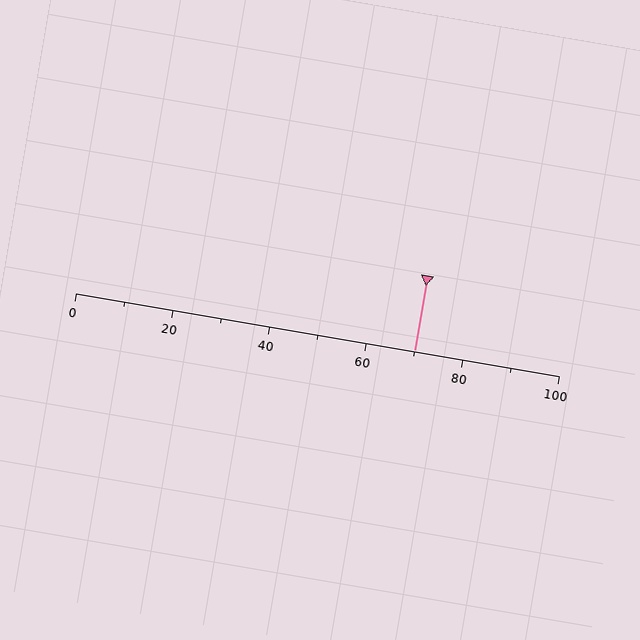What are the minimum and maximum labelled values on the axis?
The axis runs from 0 to 100.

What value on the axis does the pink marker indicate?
The marker indicates approximately 70.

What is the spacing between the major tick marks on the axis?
The major ticks are spaced 20 apart.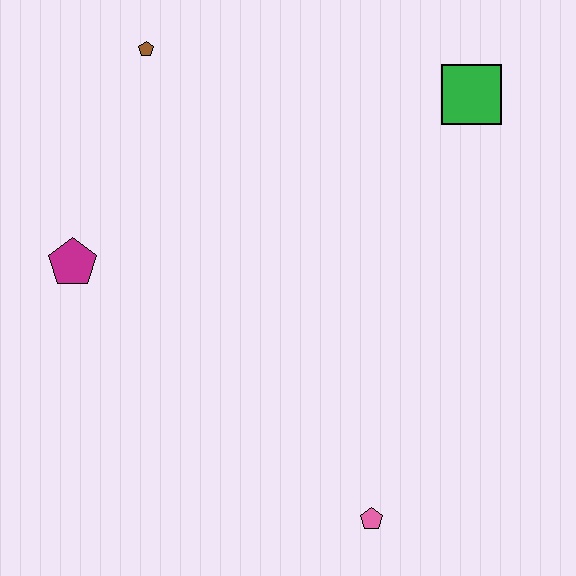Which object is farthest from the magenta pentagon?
The green square is farthest from the magenta pentagon.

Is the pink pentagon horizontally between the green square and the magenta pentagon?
Yes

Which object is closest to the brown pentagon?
The magenta pentagon is closest to the brown pentagon.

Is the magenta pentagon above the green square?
No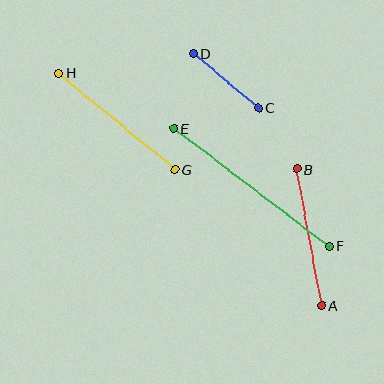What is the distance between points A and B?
The distance is approximately 139 pixels.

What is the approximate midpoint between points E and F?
The midpoint is at approximately (251, 188) pixels.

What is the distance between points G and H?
The distance is approximately 151 pixels.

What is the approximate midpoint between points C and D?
The midpoint is at approximately (226, 81) pixels.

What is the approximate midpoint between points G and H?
The midpoint is at approximately (117, 121) pixels.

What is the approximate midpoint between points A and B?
The midpoint is at approximately (309, 237) pixels.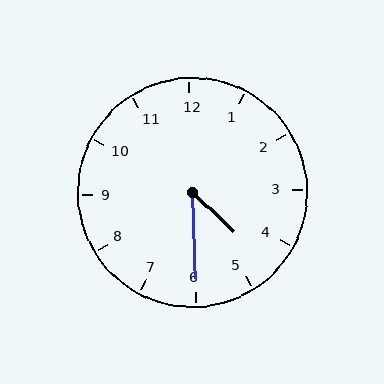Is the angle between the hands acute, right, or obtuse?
It is acute.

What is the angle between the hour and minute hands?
Approximately 45 degrees.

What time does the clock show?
4:30.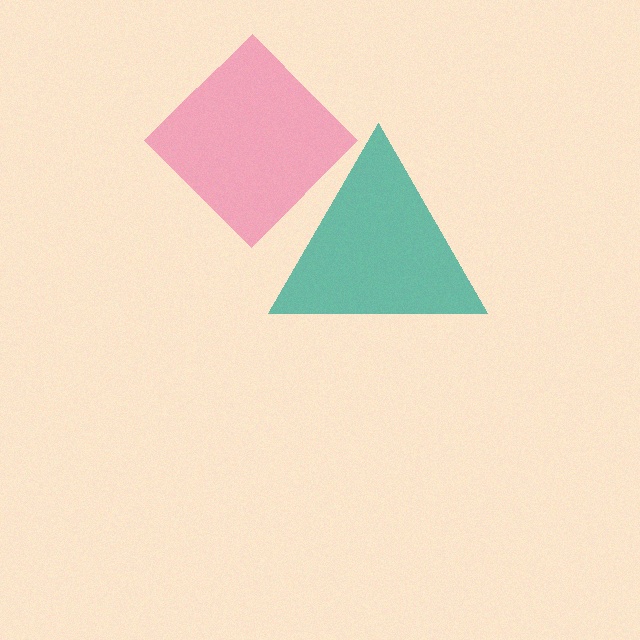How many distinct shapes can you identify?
There are 2 distinct shapes: a pink diamond, a teal triangle.